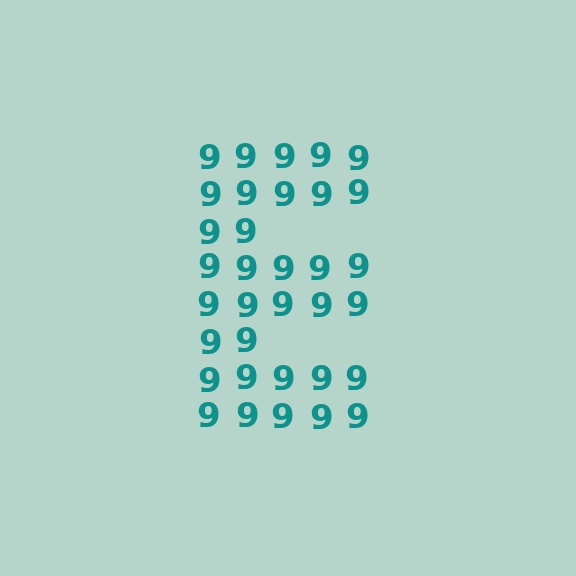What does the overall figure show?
The overall figure shows the letter E.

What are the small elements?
The small elements are digit 9's.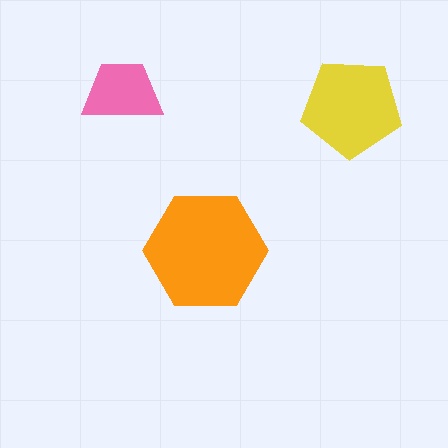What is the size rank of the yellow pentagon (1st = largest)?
2nd.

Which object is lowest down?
The orange hexagon is bottommost.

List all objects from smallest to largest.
The pink trapezoid, the yellow pentagon, the orange hexagon.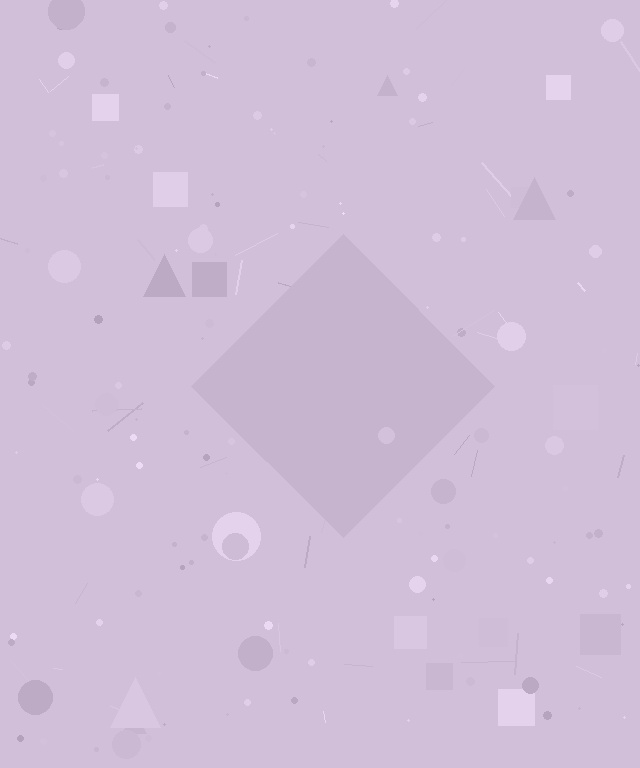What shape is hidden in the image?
A diamond is hidden in the image.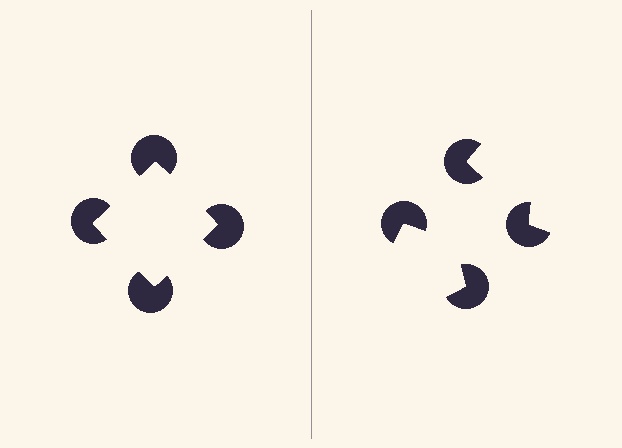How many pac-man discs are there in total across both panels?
8 — 4 on each side.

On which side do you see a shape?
An illusory square appears on the left side. On the right side the wedge cuts are rotated, so no coherent shape forms.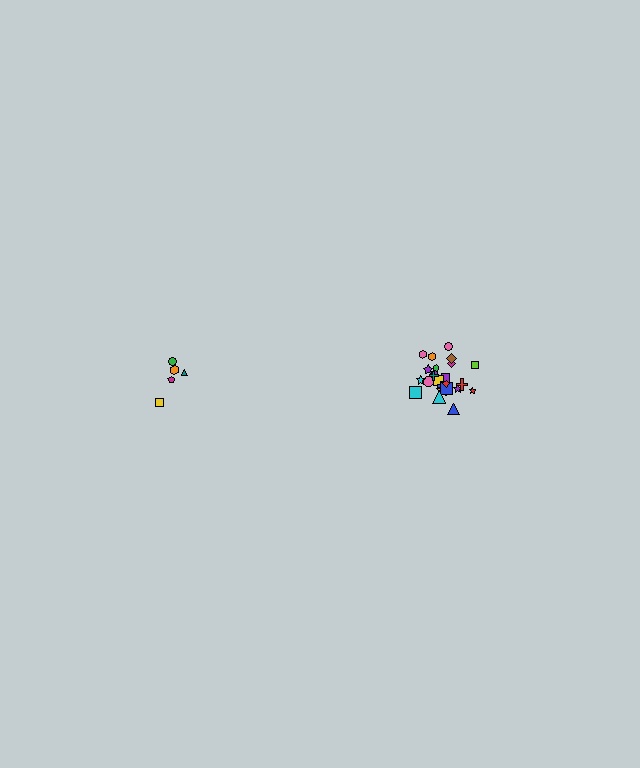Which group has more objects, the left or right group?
The right group.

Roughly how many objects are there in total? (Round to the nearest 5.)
Roughly 30 objects in total.